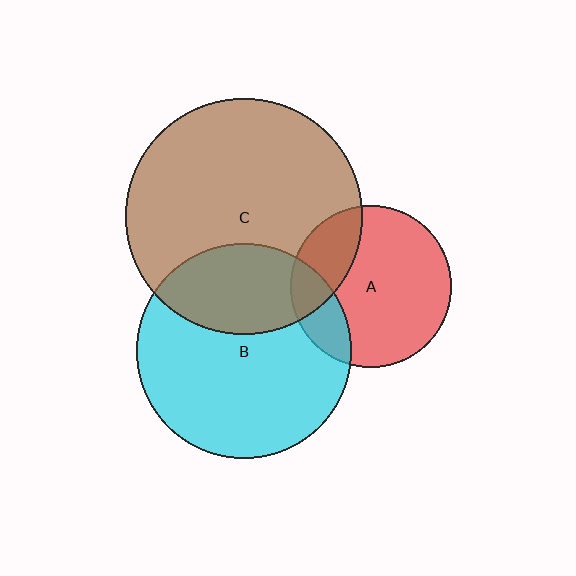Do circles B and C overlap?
Yes.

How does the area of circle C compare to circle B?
Approximately 1.2 times.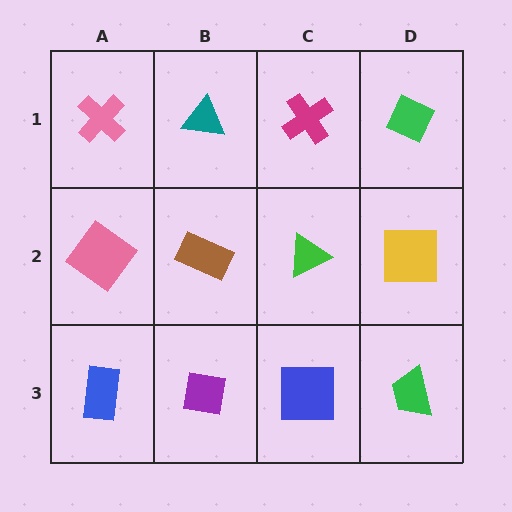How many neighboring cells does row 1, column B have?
3.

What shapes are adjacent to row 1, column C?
A green triangle (row 2, column C), a teal triangle (row 1, column B), a green diamond (row 1, column D).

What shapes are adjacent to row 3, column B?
A brown rectangle (row 2, column B), a blue rectangle (row 3, column A), a blue square (row 3, column C).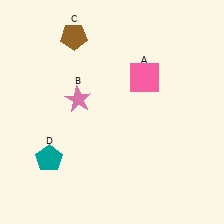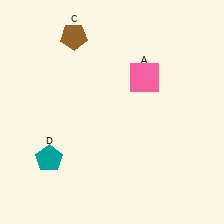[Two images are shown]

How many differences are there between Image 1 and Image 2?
There is 1 difference between the two images.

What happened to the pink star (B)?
The pink star (B) was removed in Image 2. It was in the top-left area of Image 1.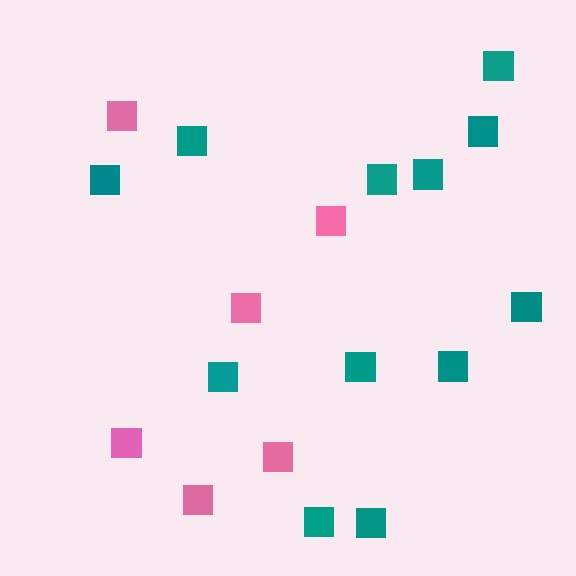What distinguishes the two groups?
There are 2 groups: one group of teal squares (12) and one group of pink squares (6).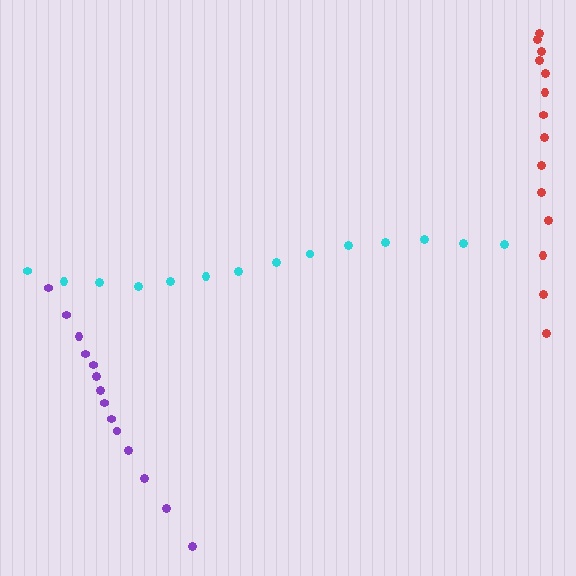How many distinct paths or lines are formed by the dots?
There are 3 distinct paths.